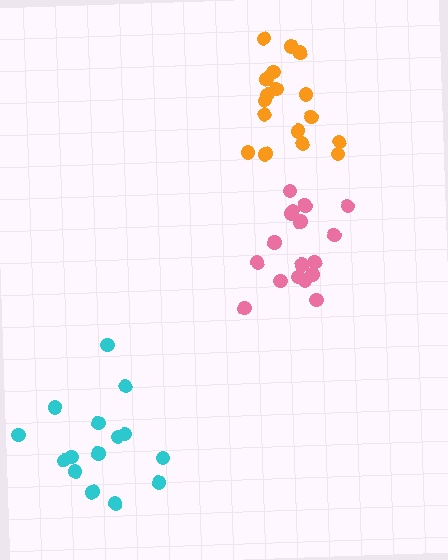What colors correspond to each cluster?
The clusters are colored: cyan, orange, pink.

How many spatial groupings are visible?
There are 3 spatial groupings.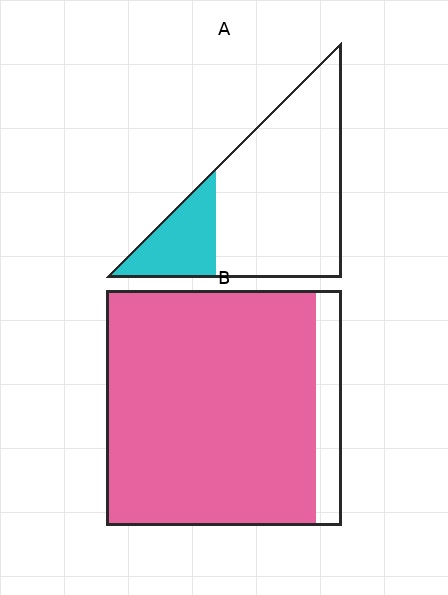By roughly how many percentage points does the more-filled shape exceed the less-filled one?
By roughly 65 percentage points (B over A).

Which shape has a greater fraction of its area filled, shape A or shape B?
Shape B.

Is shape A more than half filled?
No.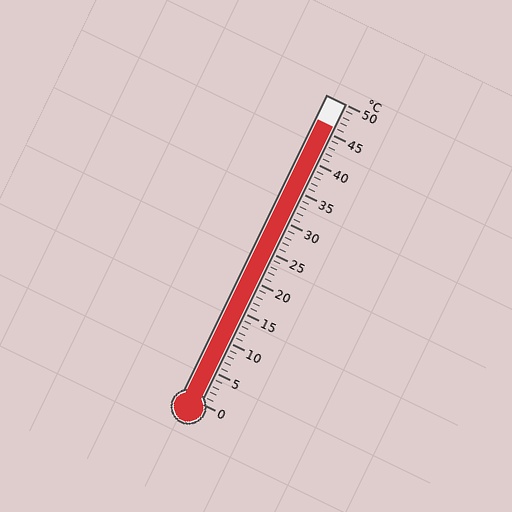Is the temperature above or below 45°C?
The temperature is above 45°C.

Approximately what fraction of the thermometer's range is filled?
The thermometer is filled to approximately 90% of its range.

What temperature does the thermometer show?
The thermometer shows approximately 46°C.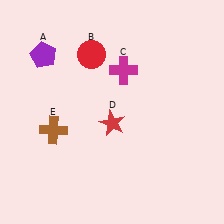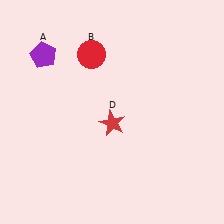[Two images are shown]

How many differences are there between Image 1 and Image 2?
There are 2 differences between the two images.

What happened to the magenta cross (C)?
The magenta cross (C) was removed in Image 2. It was in the top-right area of Image 1.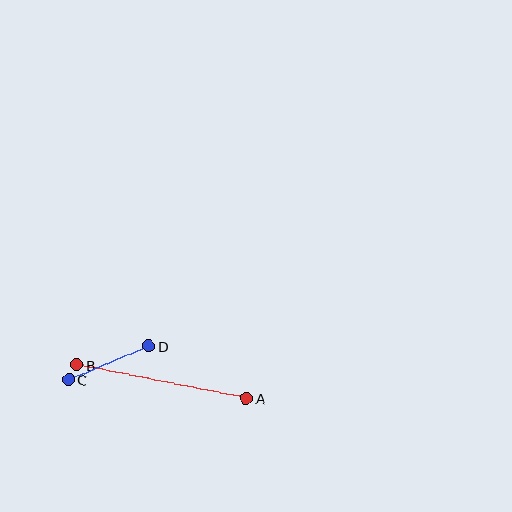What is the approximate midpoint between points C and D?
The midpoint is at approximately (109, 363) pixels.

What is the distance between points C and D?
The distance is approximately 86 pixels.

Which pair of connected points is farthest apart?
Points A and B are farthest apart.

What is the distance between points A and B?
The distance is approximately 173 pixels.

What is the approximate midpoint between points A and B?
The midpoint is at approximately (162, 382) pixels.